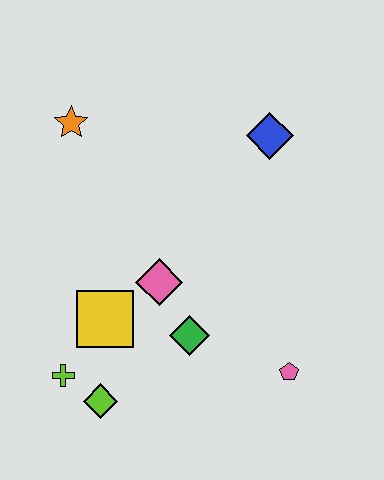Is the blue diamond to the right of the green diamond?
Yes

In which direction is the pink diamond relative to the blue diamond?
The pink diamond is below the blue diamond.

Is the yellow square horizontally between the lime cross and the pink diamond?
Yes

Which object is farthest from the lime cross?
The blue diamond is farthest from the lime cross.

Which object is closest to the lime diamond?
The lime cross is closest to the lime diamond.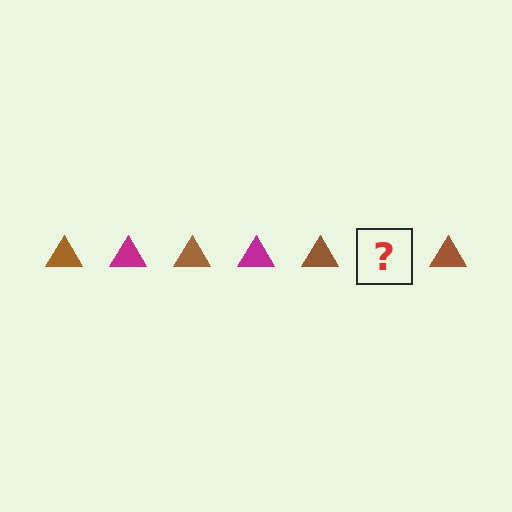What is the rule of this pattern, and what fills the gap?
The rule is that the pattern cycles through brown, magenta triangles. The gap should be filled with a magenta triangle.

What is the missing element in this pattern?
The missing element is a magenta triangle.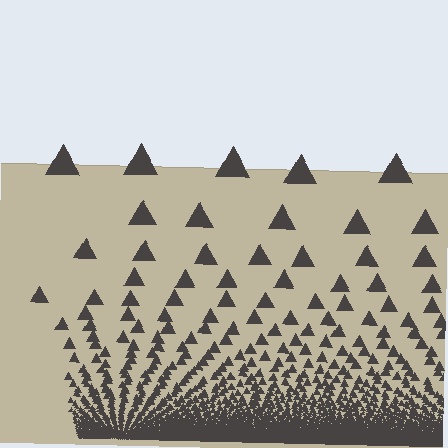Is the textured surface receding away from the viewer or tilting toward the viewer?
The surface appears to tilt toward the viewer. Texture elements get larger and sparser toward the top.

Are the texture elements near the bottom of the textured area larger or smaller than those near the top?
Smaller. The gradient is inverted — elements near the bottom are smaller and denser.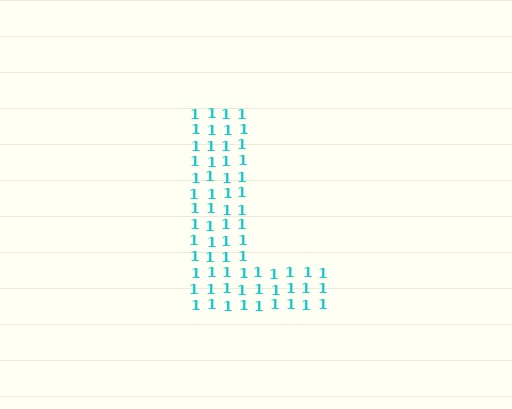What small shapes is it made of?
It is made of small digit 1's.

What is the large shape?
The large shape is the letter L.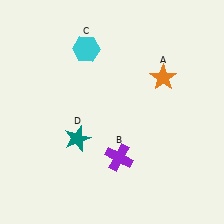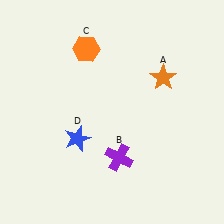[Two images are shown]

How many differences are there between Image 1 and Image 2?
There are 2 differences between the two images.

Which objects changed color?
C changed from cyan to orange. D changed from teal to blue.